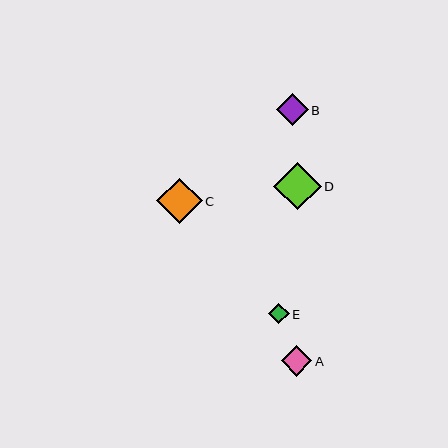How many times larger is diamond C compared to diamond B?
Diamond C is approximately 1.4 times the size of diamond B.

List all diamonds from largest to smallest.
From largest to smallest: D, C, B, A, E.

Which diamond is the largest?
Diamond D is the largest with a size of approximately 47 pixels.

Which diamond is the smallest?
Diamond E is the smallest with a size of approximately 20 pixels.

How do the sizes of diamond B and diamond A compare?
Diamond B and diamond A are approximately the same size.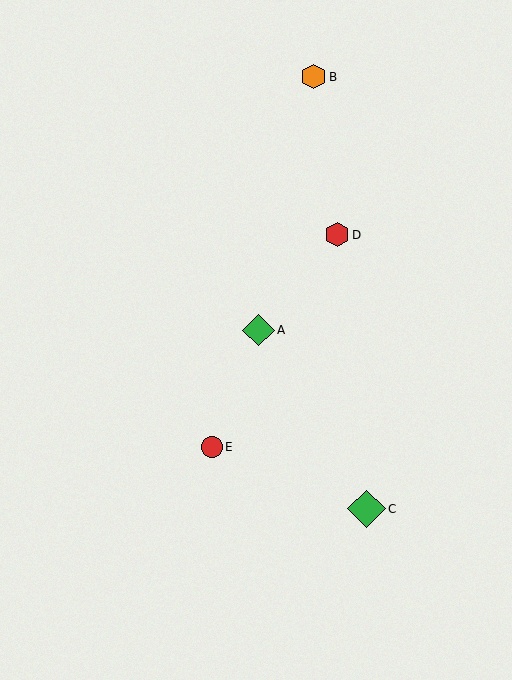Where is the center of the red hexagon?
The center of the red hexagon is at (337, 235).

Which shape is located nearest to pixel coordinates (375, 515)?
The green diamond (labeled C) at (367, 509) is nearest to that location.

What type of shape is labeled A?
Shape A is a green diamond.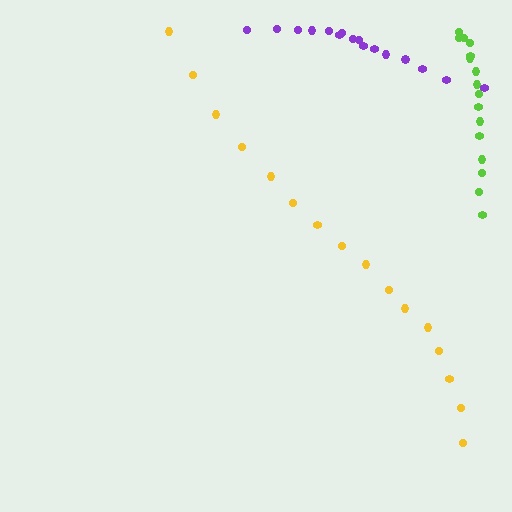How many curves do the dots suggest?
There are 3 distinct paths.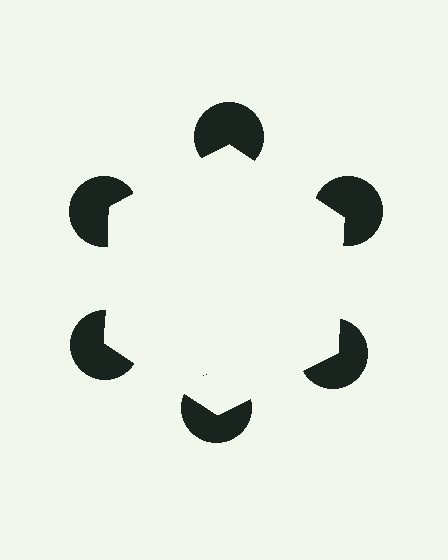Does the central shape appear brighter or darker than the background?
It typically appears slightly brighter than the background, even though no actual brightness change is drawn.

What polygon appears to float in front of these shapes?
An illusory hexagon — its edges are inferred from the aligned wedge cuts in the pac-man discs, not physically drawn.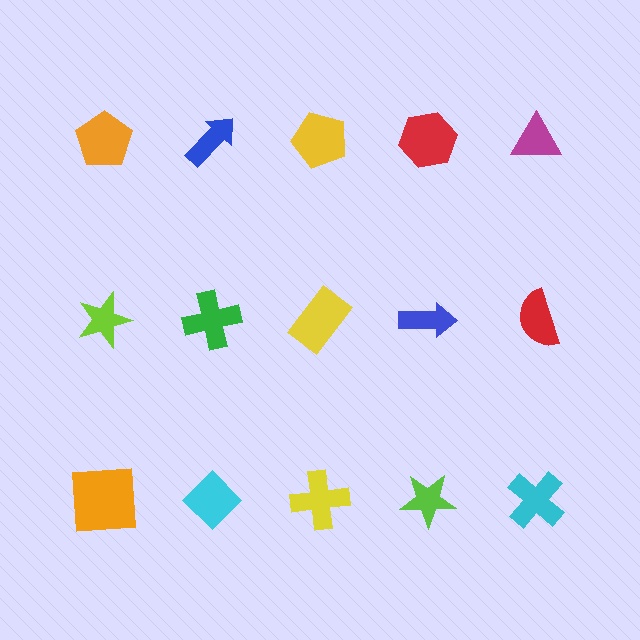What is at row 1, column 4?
A red hexagon.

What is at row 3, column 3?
A yellow cross.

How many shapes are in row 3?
5 shapes.